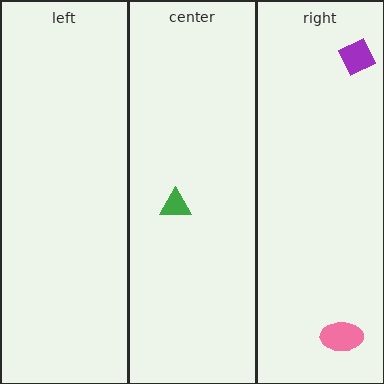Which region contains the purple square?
The right region.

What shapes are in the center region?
The green triangle.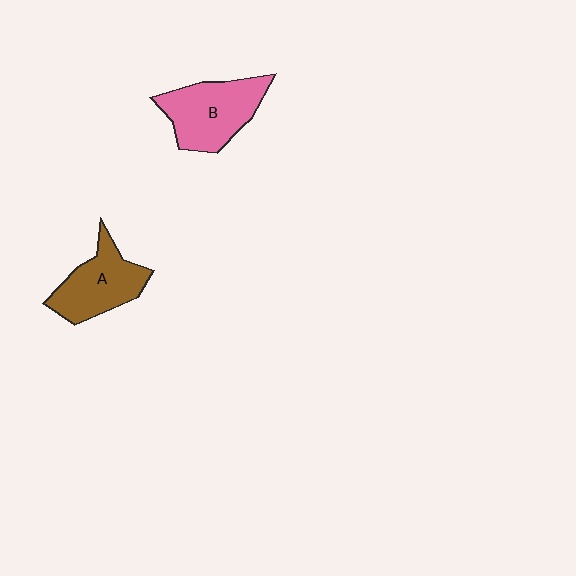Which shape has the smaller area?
Shape A (brown).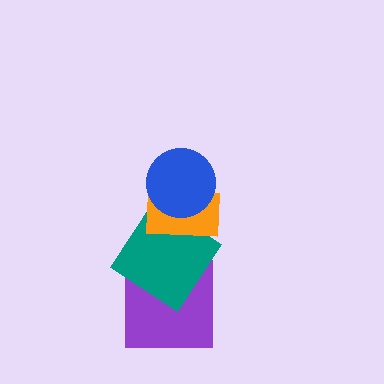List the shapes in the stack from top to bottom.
From top to bottom: the blue circle, the orange rectangle, the teal diamond, the purple square.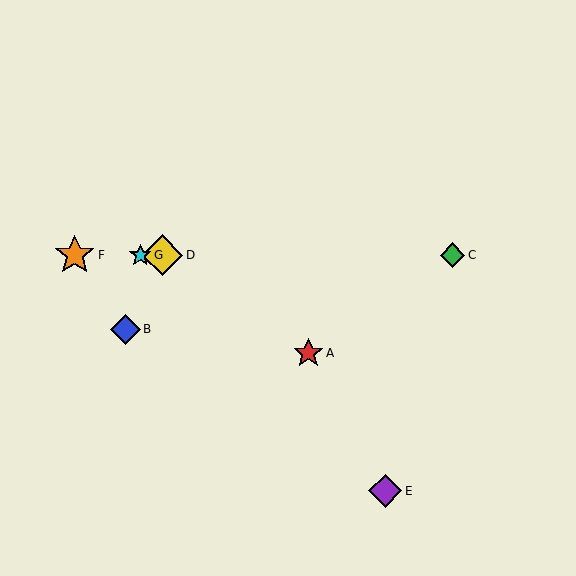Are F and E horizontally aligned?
No, F is at y≈255 and E is at y≈491.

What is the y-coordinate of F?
Object F is at y≈255.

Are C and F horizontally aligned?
Yes, both are at y≈255.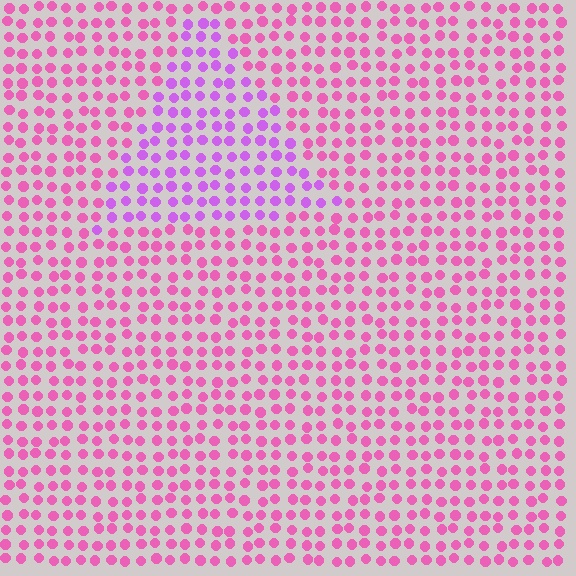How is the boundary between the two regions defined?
The boundary is defined purely by a slight shift in hue (about 35 degrees). Spacing, size, and orientation are identical on both sides.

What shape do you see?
I see a triangle.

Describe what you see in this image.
The image is filled with small pink elements in a uniform arrangement. A triangle-shaped region is visible where the elements are tinted to a slightly different hue, forming a subtle color boundary.